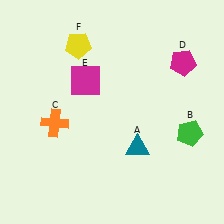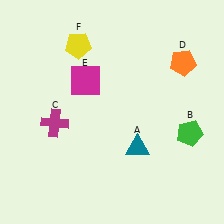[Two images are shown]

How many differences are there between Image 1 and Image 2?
There are 2 differences between the two images.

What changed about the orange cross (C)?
In Image 1, C is orange. In Image 2, it changed to magenta.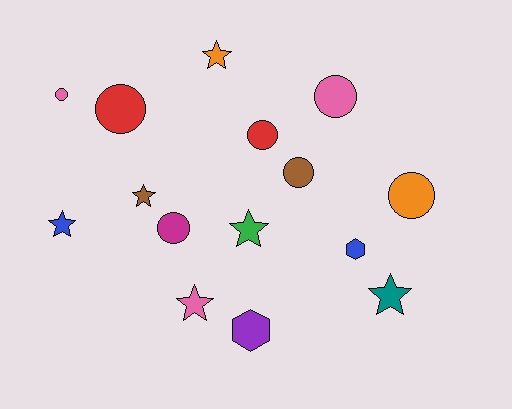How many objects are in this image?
There are 15 objects.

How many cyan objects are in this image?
There are no cyan objects.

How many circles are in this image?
There are 7 circles.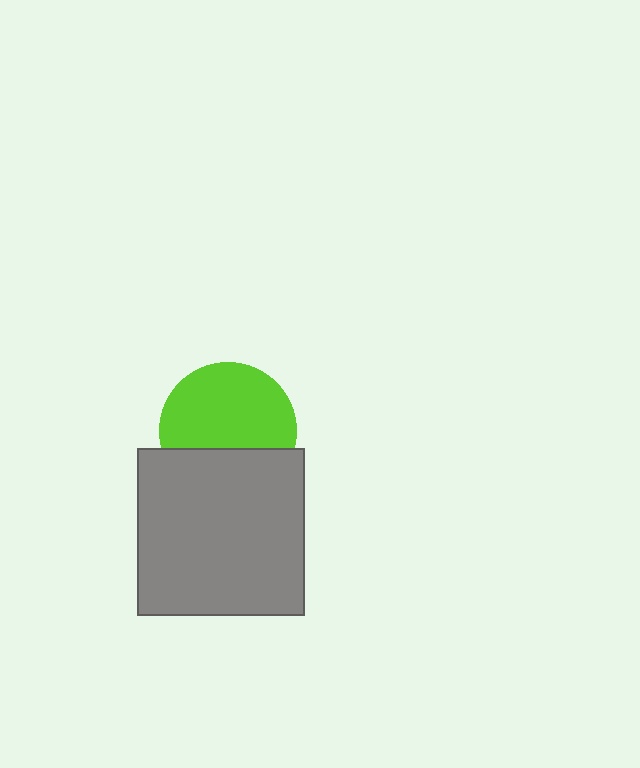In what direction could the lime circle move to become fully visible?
The lime circle could move up. That would shift it out from behind the gray square entirely.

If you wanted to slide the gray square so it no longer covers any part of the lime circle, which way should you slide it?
Slide it down — that is the most direct way to separate the two shapes.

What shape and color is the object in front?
The object in front is a gray square.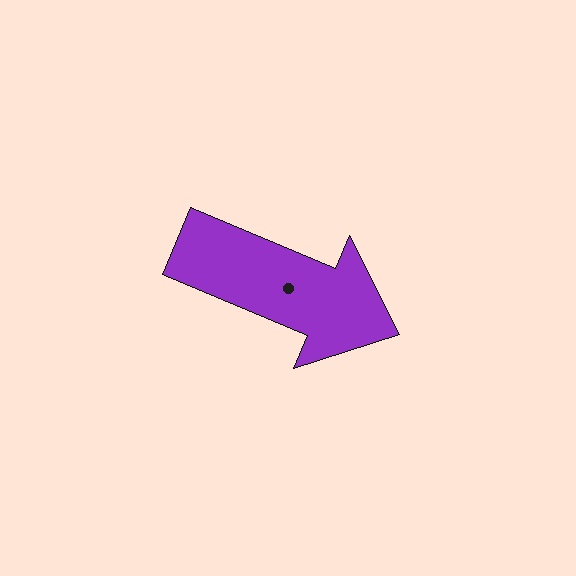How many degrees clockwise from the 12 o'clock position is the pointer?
Approximately 113 degrees.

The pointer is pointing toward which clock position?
Roughly 4 o'clock.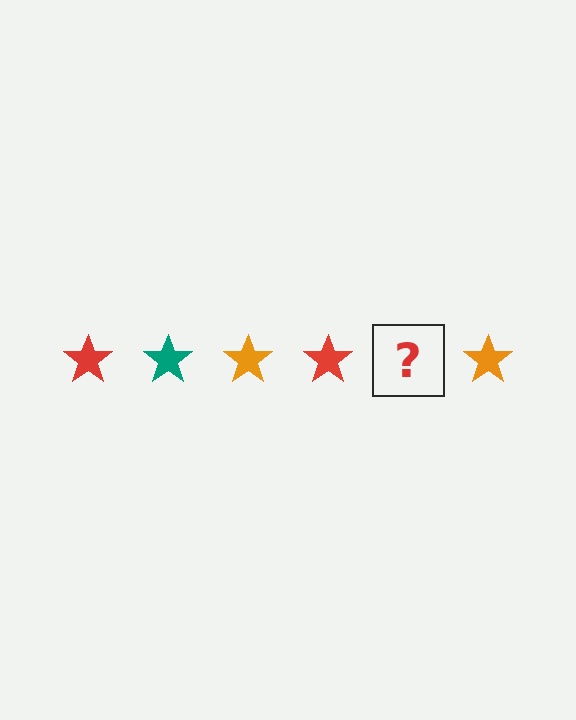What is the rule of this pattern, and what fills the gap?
The rule is that the pattern cycles through red, teal, orange stars. The gap should be filled with a teal star.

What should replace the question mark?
The question mark should be replaced with a teal star.